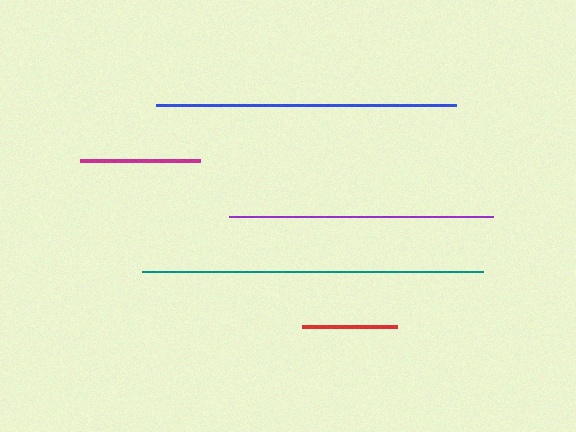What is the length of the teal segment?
The teal segment is approximately 341 pixels long.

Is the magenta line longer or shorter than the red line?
The magenta line is longer than the red line.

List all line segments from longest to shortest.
From longest to shortest: teal, blue, purple, magenta, red.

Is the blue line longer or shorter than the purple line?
The blue line is longer than the purple line.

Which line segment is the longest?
The teal line is the longest at approximately 341 pixels.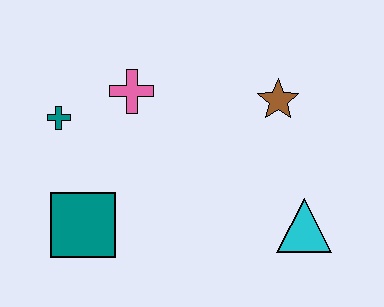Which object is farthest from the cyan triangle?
The teal cross is farthest from the cyan triangle.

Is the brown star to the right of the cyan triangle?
No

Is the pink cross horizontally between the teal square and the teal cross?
No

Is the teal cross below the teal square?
No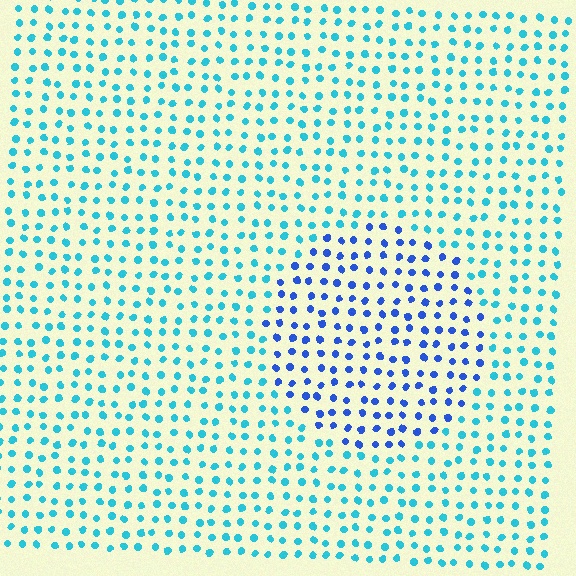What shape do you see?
I see a circle.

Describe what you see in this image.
The image is filled with small cyan elements in a uniform arrangement. A circle-shaped region is visible where the elements are tinted to a slightly different hue, forming a subtle color boundary.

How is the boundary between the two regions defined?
The boundary is defined purely by a slight shift in hue (about 38 degrees). Spacing, size, and orientation are identical on both sides.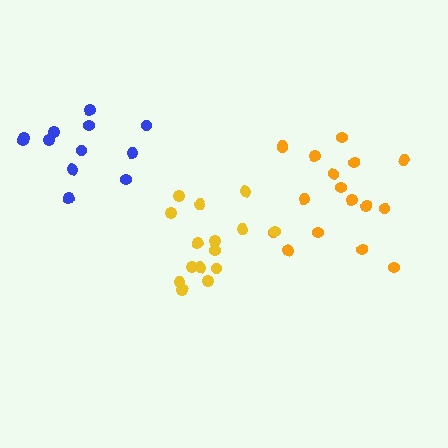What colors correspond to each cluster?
The clusters are colored: blue, orange, yellow.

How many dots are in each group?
Group 1: 12 dots, Group 2: 17 dots, Group 3: 15 dots (44 total).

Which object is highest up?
The blue cluster is topmost.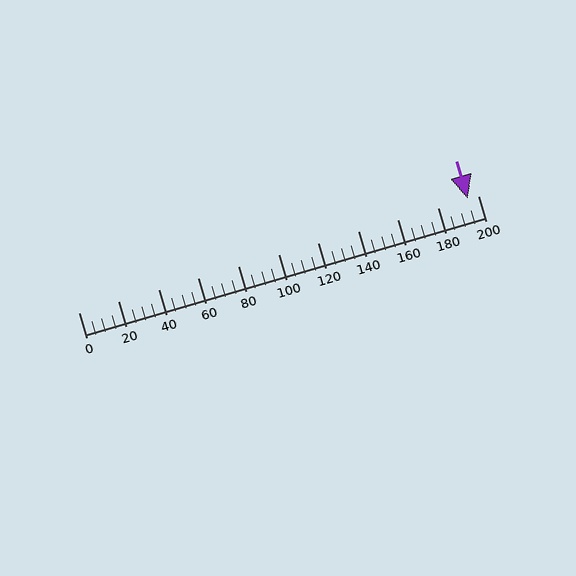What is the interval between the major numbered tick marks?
The major tick marks are spaced 20 units apart.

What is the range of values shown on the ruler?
The ruler shows values from 0 to 200.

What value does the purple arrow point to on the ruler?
The purple arrow points to approximately 195.